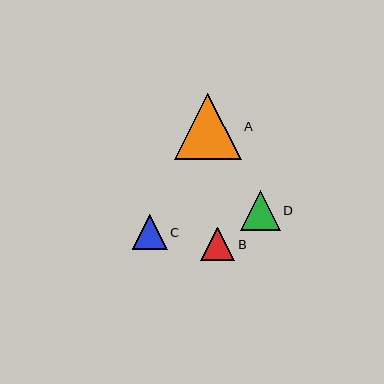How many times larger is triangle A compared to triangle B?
Triangle A is approximately 2.0 times the size of triangle B.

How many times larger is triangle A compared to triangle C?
Triangle A is approximately 1.9 times the size of triangle C.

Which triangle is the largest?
Triangle A is the largest with a size of approximately 67 pixels.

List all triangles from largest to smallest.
From largest to smallest: A, D, C, B.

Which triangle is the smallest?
Triangle B is the smallest with a size of approximately 34 pixels.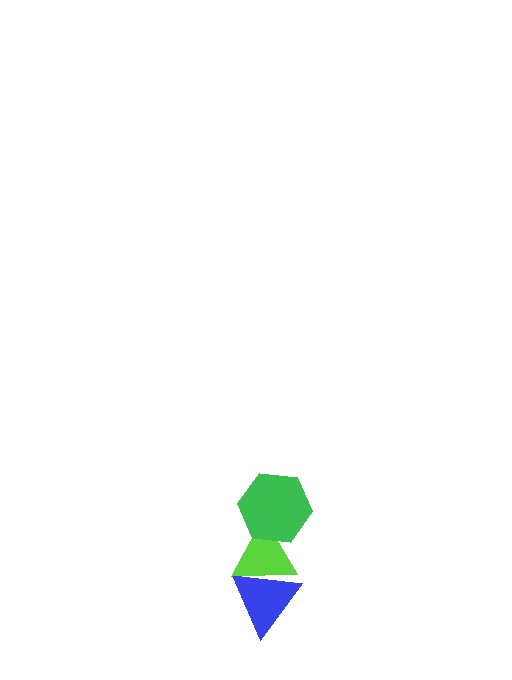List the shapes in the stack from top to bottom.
From top to bottom: the green hexagon, the lime triangle, the blue triangle.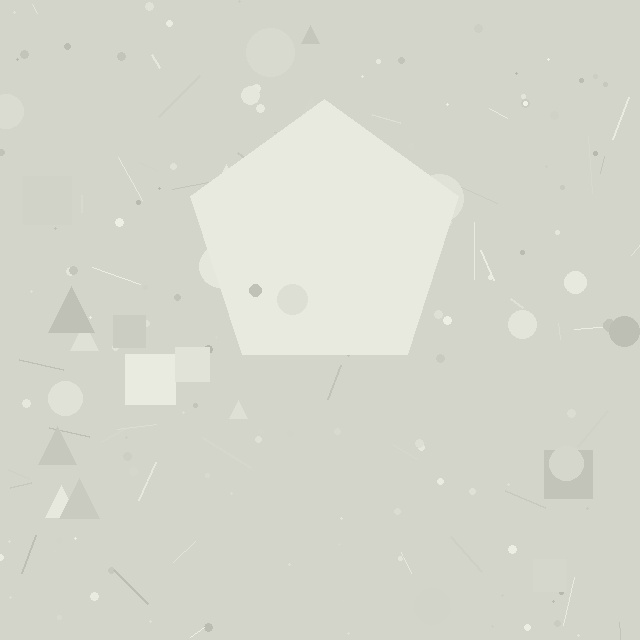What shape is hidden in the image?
A pentagon is hidden in the image.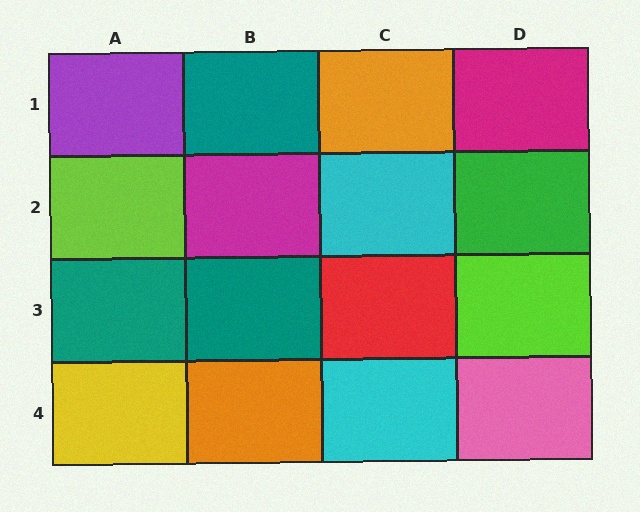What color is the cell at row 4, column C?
Cyan.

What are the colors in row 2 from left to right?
Lime, magenta, cyan, green.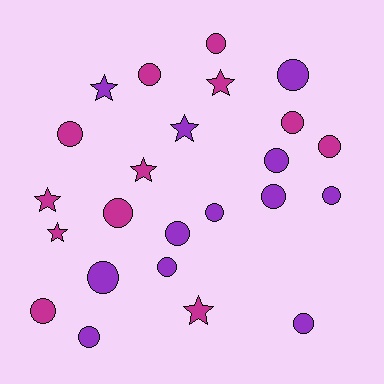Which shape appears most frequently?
Circle, with 17 objects.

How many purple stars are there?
There are 2 purple stars.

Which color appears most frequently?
Purple, with 12 objects.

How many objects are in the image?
There are 24 objects.